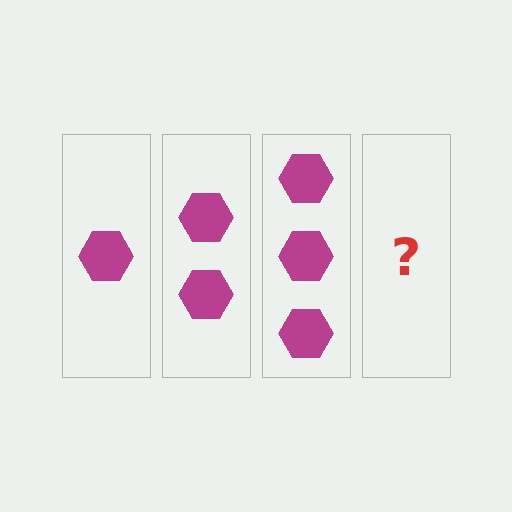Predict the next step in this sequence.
The next step is 4 hexagons.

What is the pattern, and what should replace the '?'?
The pattern is that each step adds one more hexagon. The '?' should be 4 hexagons.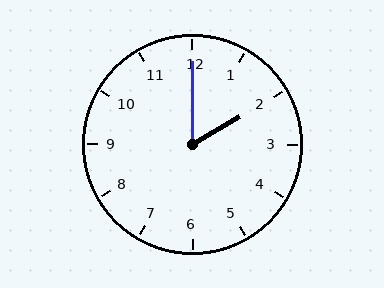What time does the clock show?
2:00.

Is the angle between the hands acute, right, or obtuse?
It is acute.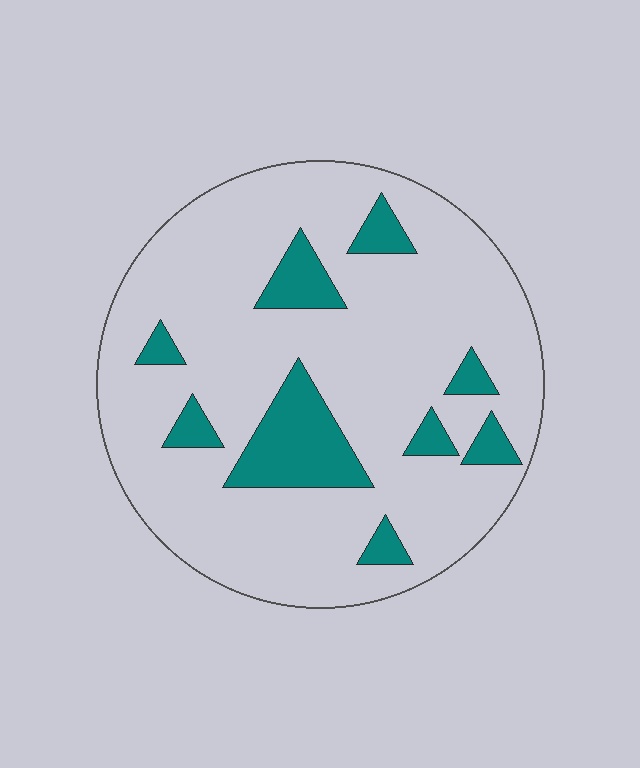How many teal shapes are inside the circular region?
9.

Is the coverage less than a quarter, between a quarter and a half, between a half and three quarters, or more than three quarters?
Less than a quarter.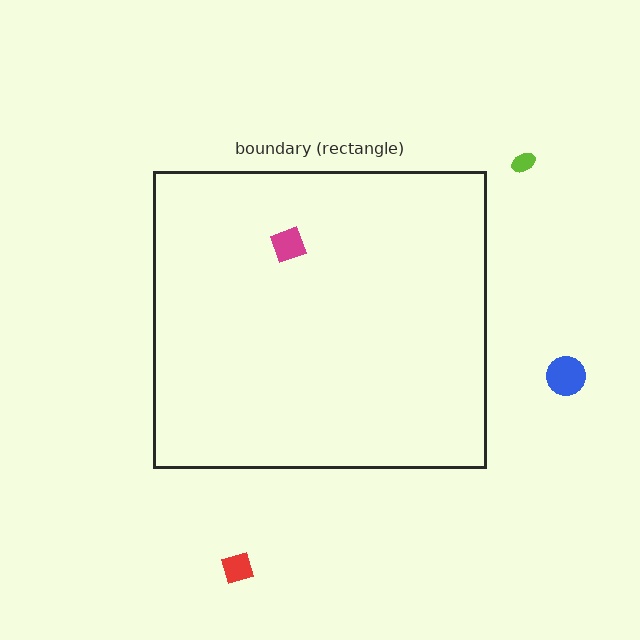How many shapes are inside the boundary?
1 inside, 3 outside.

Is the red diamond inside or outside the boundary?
Outside.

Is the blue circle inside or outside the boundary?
Outside.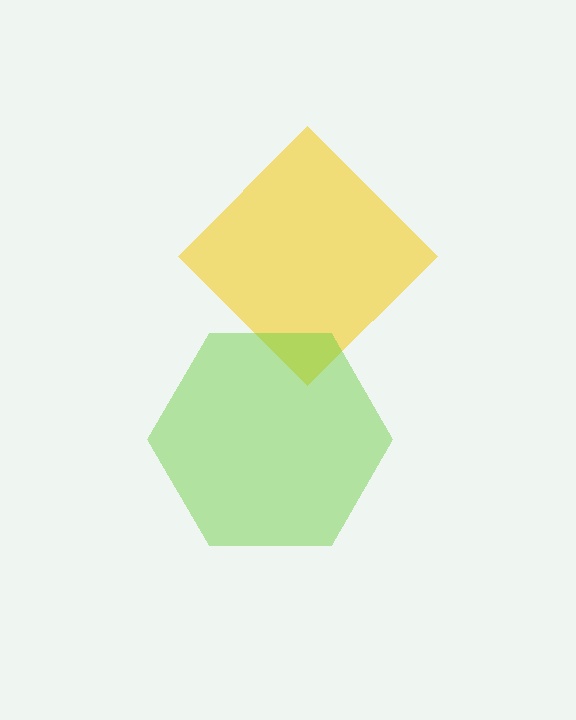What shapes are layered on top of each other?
The layered shapes are: a yellow diamond, a lime hexagon.